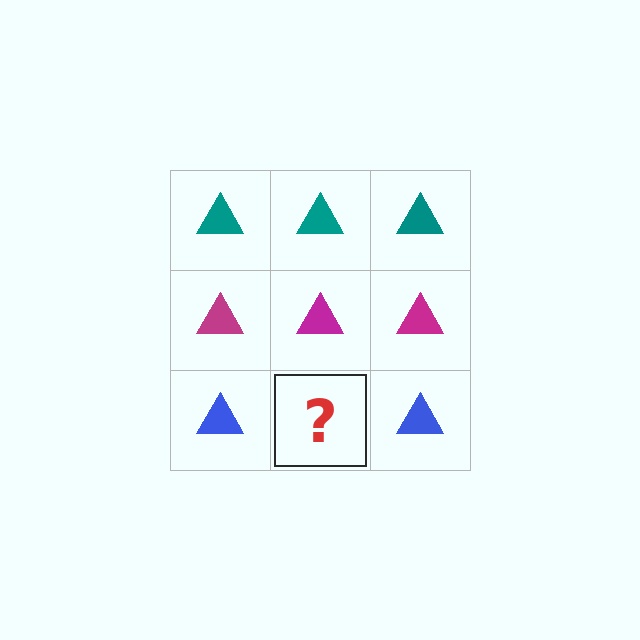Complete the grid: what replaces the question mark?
The question mark should be replaced with a blue triangle.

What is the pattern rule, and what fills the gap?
The rule is that each row has a consistent color. The gap should be filled with a blue triangle.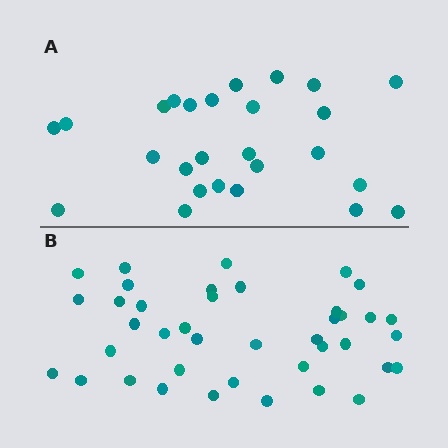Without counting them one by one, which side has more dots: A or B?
Region B (the bottom region) has more dots.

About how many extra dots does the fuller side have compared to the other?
Region B has approximately 15 more dots than region A.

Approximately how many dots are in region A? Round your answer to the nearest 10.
About 30 dots. (The exact count is 26, which rounds to 30.)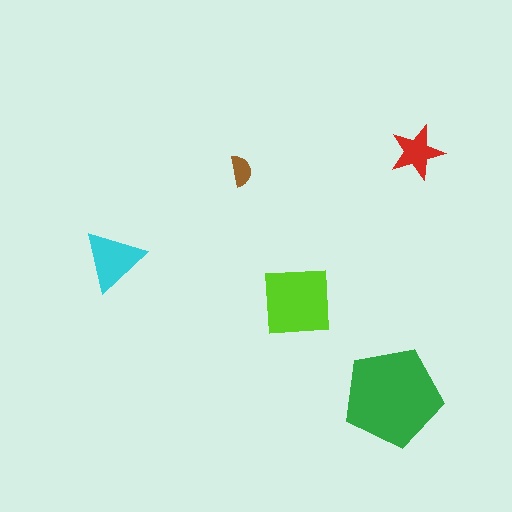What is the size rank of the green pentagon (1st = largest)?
1st.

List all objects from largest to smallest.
The green pentagon, the lime square, the cyan triangle, the red star, the brown semicircle.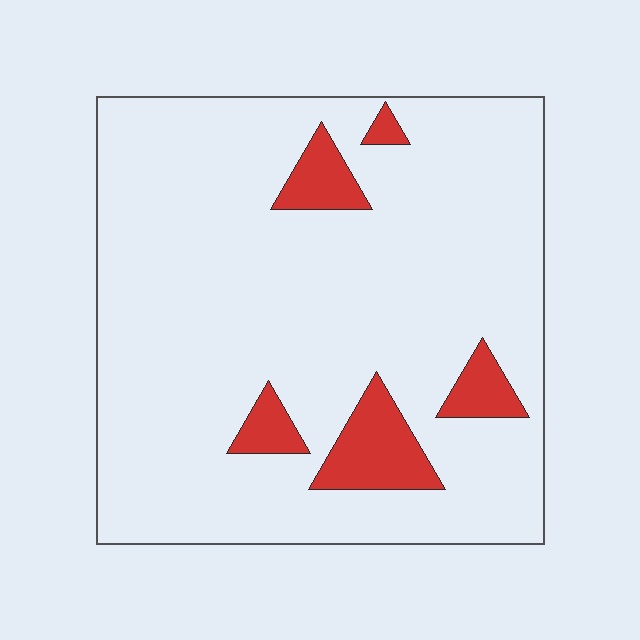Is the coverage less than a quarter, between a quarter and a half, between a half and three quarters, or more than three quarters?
Less than a quarter.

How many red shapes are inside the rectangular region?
5.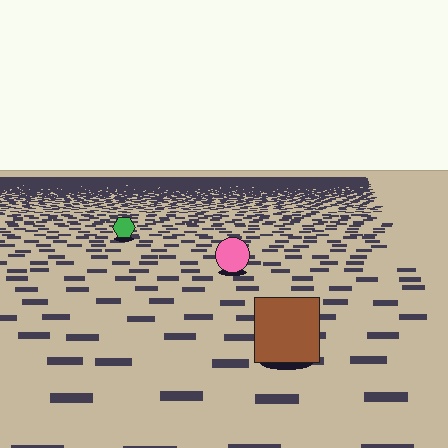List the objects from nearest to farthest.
From nearest to farthest: the brown square, the pink circle, the green hexagon.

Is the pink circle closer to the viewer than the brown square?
No. The brown square is closer — you can tell from the texture gradient: the ground texture is coarser near it.